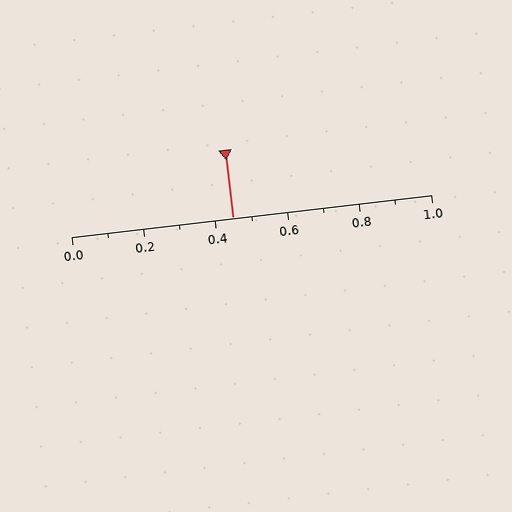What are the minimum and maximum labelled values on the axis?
The axis runs from 0.0 to 1.0.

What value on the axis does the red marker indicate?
The marker indicates approximately 0.45.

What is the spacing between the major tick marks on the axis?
The major ticks are spaced 0.2 apart.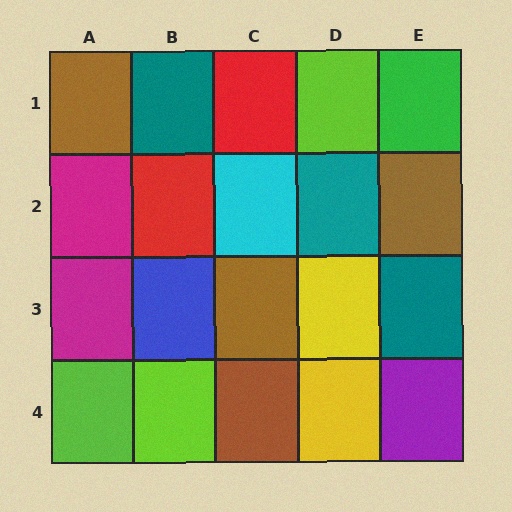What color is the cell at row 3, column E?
Teal.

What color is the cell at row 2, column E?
Brown.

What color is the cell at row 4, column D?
Yellow.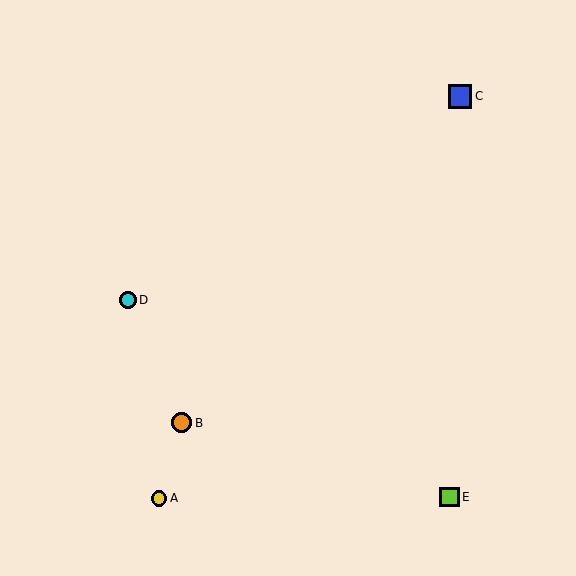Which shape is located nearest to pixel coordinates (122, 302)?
The cyan circle (labeled D) at (128, 300) is nearest to that location.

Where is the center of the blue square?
The center of the blue square is at (460, 96).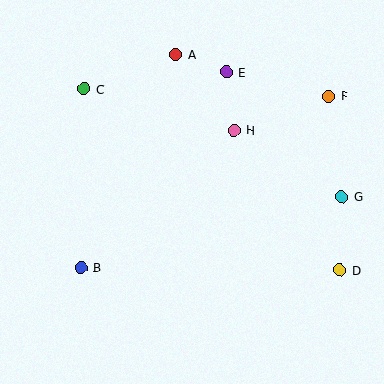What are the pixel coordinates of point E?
Point E is at (226, 72).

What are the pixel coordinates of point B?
Point B is at (81, 268).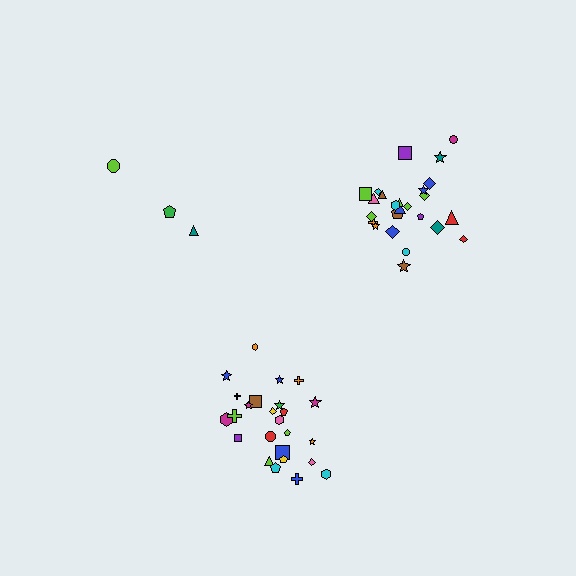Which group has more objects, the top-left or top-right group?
The top-right group.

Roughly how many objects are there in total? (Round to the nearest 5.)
Roughly 55 objects in total.